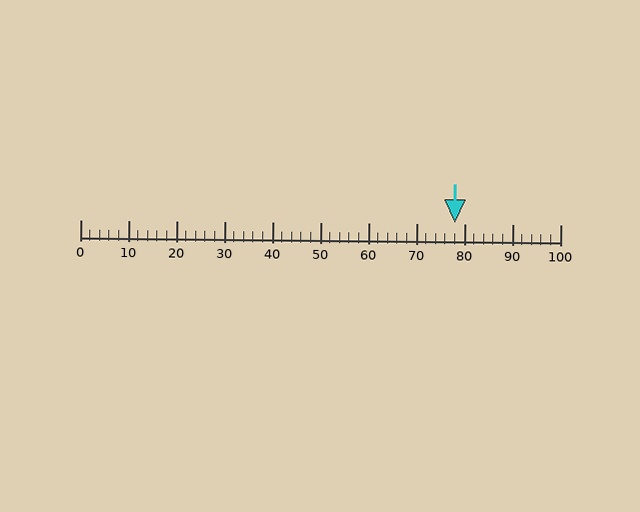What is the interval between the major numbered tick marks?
The major tick marks are spaced 10 units apart.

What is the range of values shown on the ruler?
The ruler shows values from 0 to 100.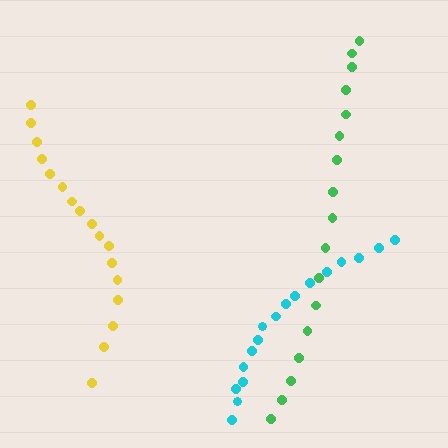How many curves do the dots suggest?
There are 3 distinct paths.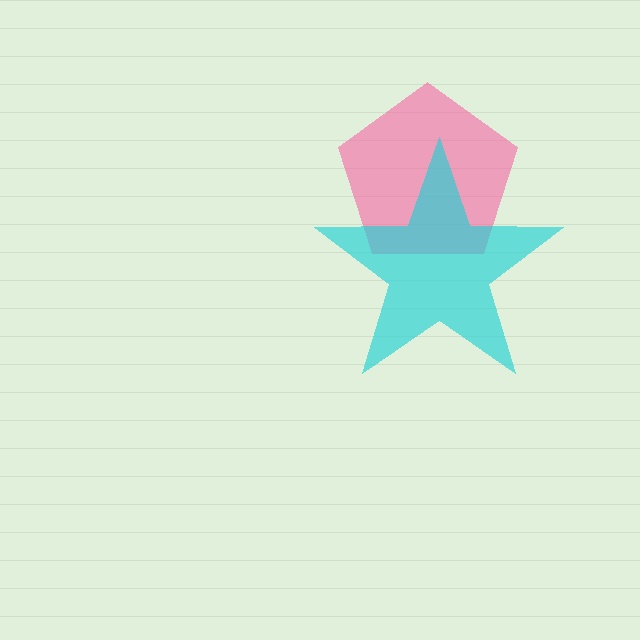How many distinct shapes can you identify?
There are 2 distinct shapes: a pink pentagon, a cyan star.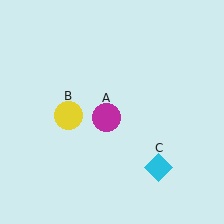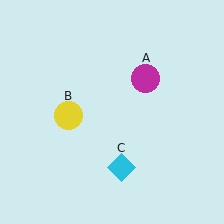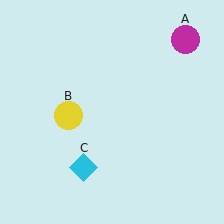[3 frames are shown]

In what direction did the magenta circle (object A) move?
The magenta circle (object A) moved up and to the right.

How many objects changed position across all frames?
2 objects changed position: magenta circle (object A), cyan diamond (object C).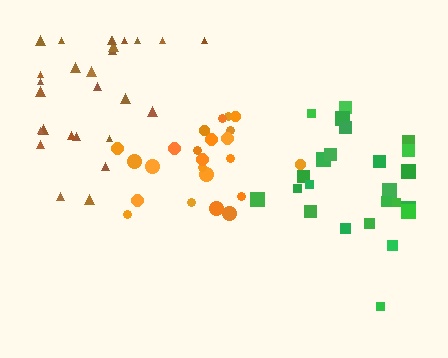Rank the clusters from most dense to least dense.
orange, green, brown.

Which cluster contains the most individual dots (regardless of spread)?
Brown (27).